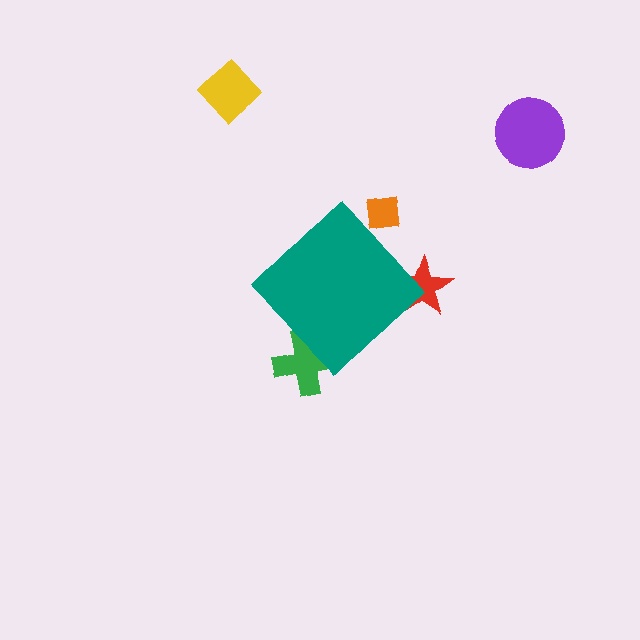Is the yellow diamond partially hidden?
No, the yellow diamond is fully visible.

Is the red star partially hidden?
Yes, the red star is partially hidden behind the teal diamond.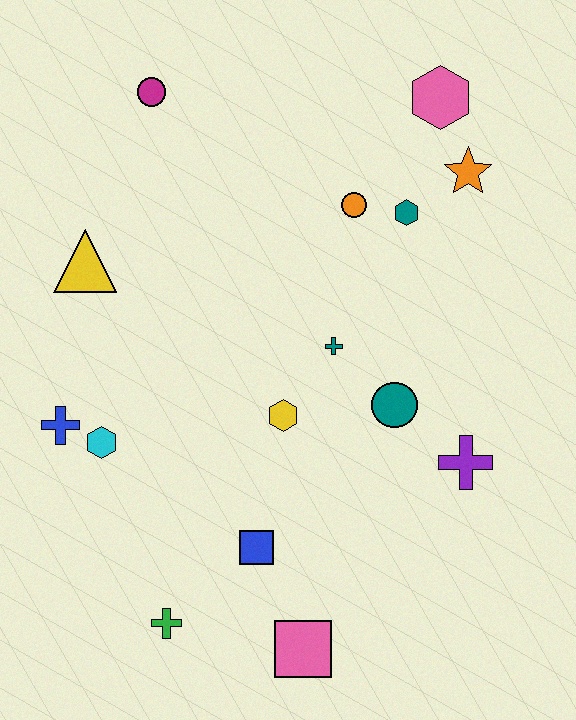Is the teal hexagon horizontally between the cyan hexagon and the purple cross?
Yes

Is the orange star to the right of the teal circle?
Yes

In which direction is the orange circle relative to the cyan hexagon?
The orange circle is to the right of the cyan hexagon.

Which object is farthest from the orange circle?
The green cross is farthest from the orange circle.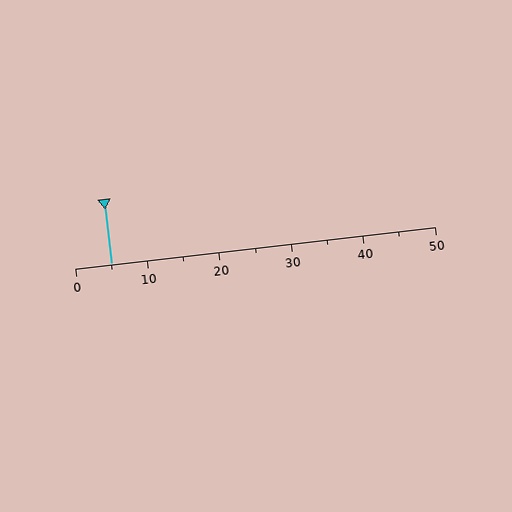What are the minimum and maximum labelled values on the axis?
The axis runs from 0 to 50.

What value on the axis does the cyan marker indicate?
The marker indicates approximately 5.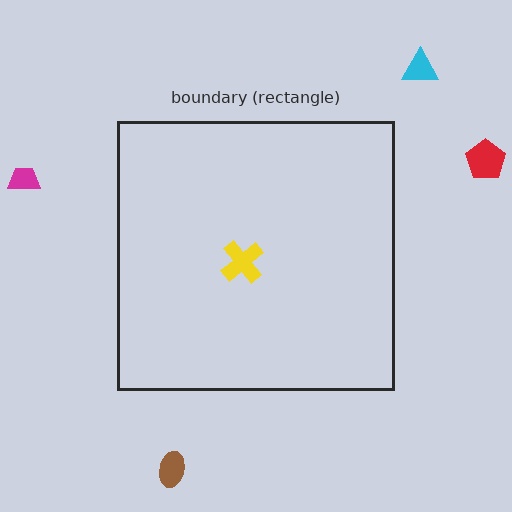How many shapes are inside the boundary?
1 inside, 4 outside.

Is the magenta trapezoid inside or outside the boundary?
Outside.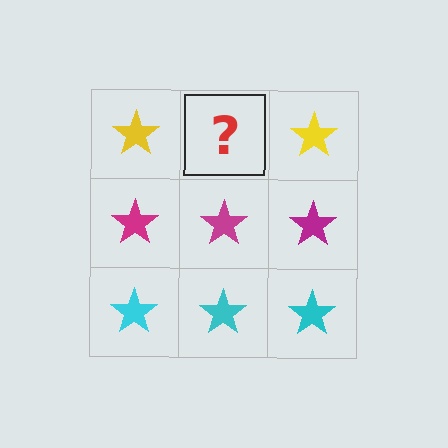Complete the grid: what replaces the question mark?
The question mark should be replaced with a yellow star.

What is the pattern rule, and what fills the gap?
The rule is that each row has a consistent color. The gap should be filled with a yellow star.